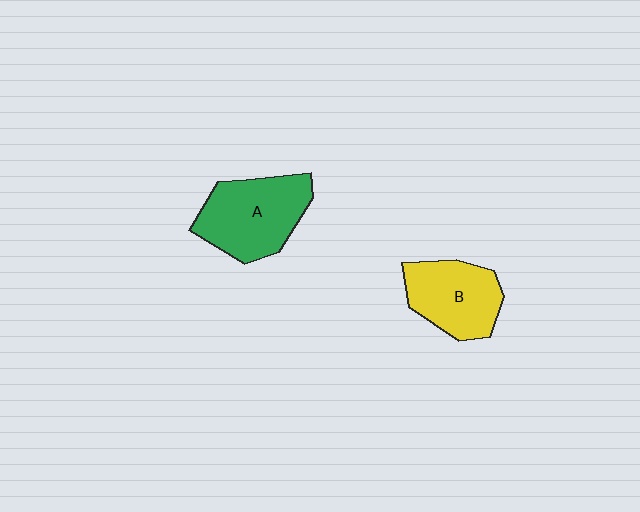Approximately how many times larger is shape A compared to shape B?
Approximately 1.2 times.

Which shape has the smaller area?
Shape B (yellow).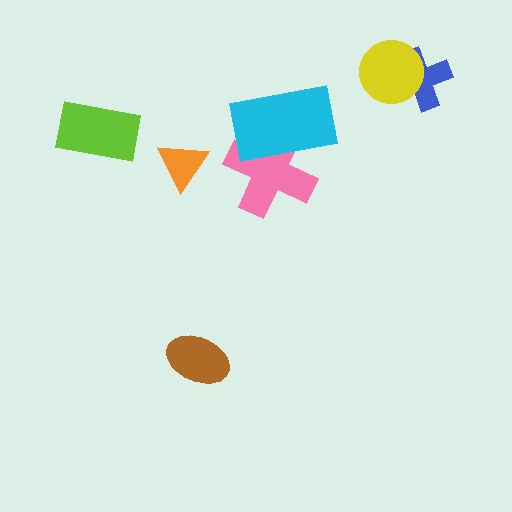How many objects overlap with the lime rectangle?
0 objects overlap with the lime rectangle.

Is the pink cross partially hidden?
Yes, it is partially covered by another shape.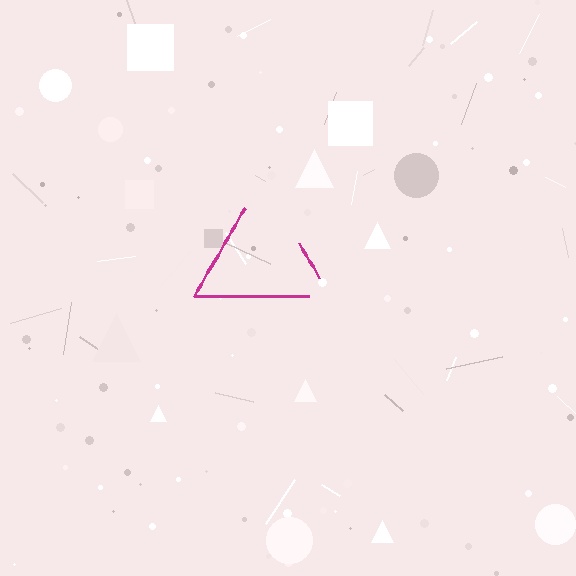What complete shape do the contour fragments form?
The contour fragments form a triangle.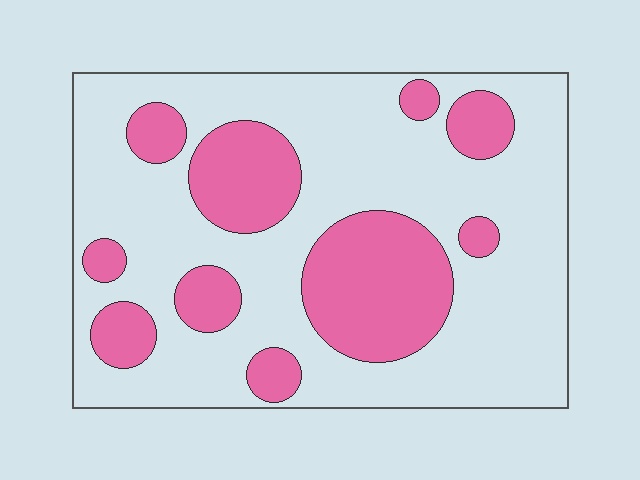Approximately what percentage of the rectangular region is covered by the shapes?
Approximately 30%.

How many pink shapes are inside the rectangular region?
10.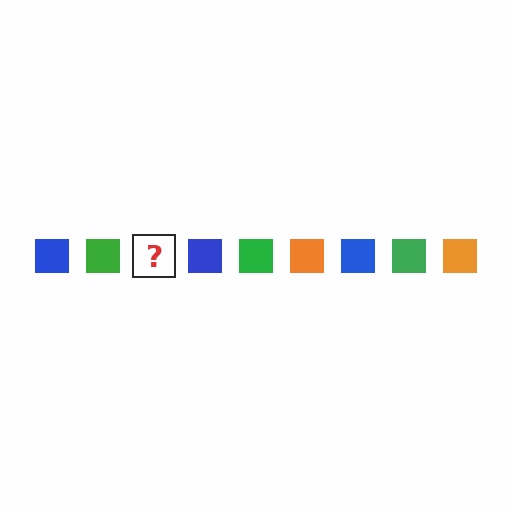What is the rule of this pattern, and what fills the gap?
The rule is that the pattern cycles through blue, green, orange squares. The gap should be filled with an orange square.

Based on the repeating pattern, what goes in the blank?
The blank should be an orange square.